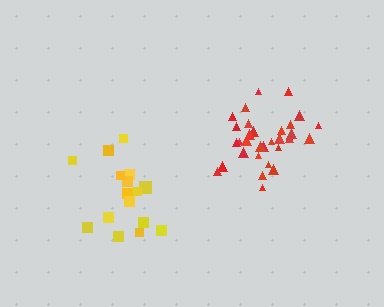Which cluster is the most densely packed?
Red.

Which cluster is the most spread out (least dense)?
Yellow.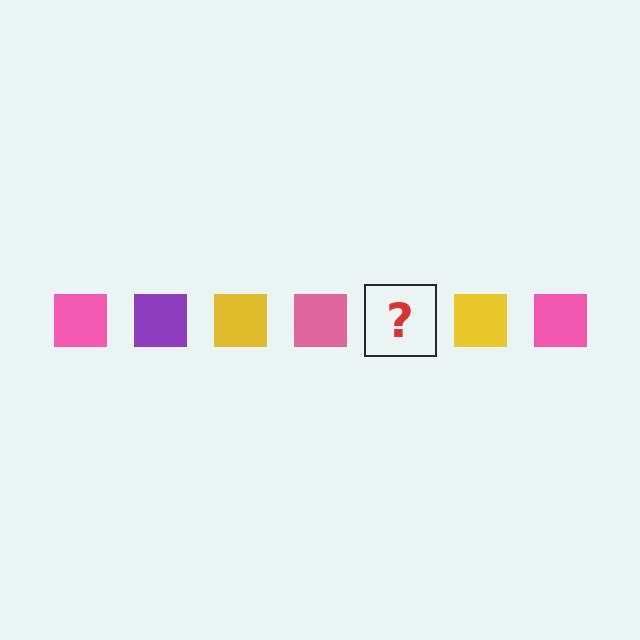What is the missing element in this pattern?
The missing element is a purple square.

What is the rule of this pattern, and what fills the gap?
The rule is that the pattern cycles through pink, purple, yellow squares. The gap should be filled with a purple square.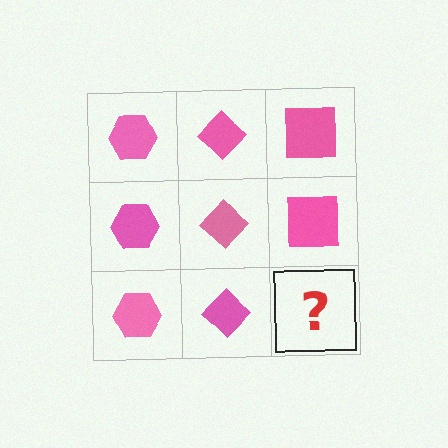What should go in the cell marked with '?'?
The missing cell should contain a pink square.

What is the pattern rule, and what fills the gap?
The rule is that each column has a consistent shape. The gap should be filled with a pink square.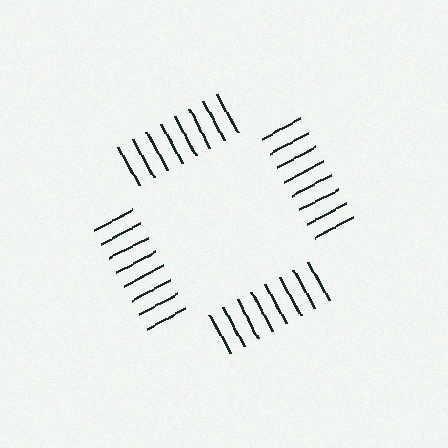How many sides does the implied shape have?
4 sides — the line-ends trace a square.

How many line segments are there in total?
32 — 8 along each of the 4 edges.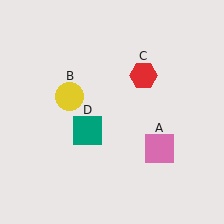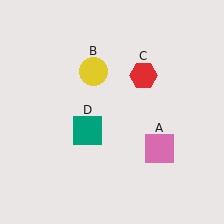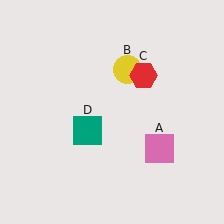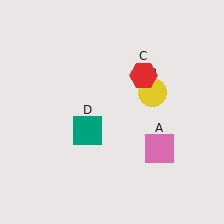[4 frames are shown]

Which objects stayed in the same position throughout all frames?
Pink square (object A) and red hexagon (object C) and teal square (object D) remained stationary.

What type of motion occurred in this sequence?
The yellow circle (object B) rotated clockwise around the center of the scene.